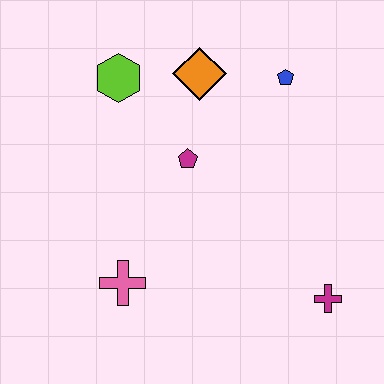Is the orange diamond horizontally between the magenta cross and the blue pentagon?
No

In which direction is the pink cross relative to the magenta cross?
The pink cross is to the left of the magenta cross.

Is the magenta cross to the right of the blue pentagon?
Yes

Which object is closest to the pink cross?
The magenta pentagon is closest to the pink cross.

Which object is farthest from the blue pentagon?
The pink cross is farthest from the blue pentagon.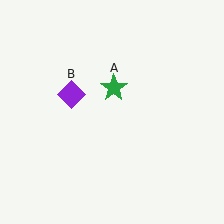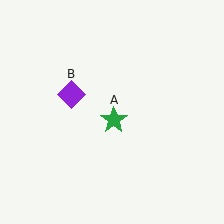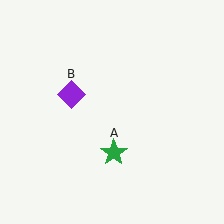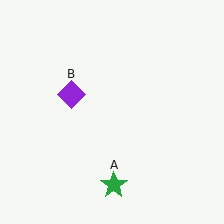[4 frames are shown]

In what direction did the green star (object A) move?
The green star (object A) moved down.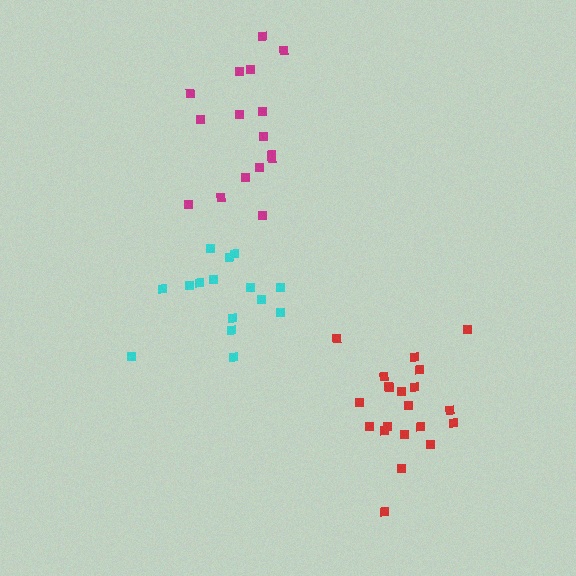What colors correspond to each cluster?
The clusters are colored: magenta, cyan, red.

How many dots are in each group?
Group 1: 16 dots, Group 2: 15 dots, Group 3: 21 dots (52 total).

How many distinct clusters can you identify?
There are 3 distinct clusters.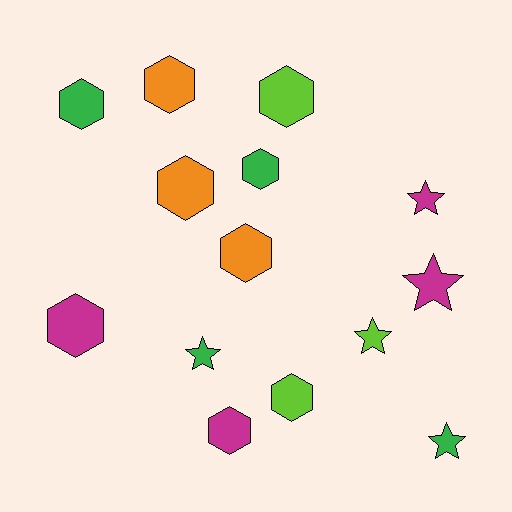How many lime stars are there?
There is 1 lime star.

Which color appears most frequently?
Green, with 4 objects.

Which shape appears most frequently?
Hexagon, with 9 objects.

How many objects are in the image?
There are 14 objects.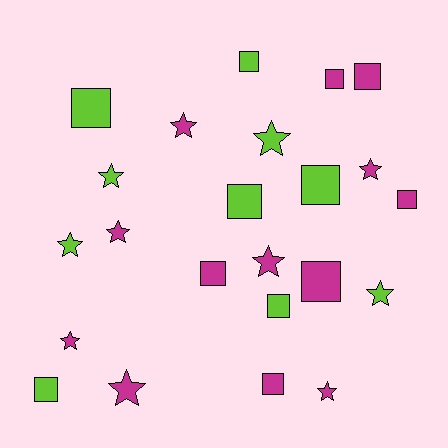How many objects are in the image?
There are 23 objects.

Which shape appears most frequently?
Square, with 12 objects.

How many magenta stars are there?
There are 7 magenta stars.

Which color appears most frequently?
Magenta, with 13 objects.